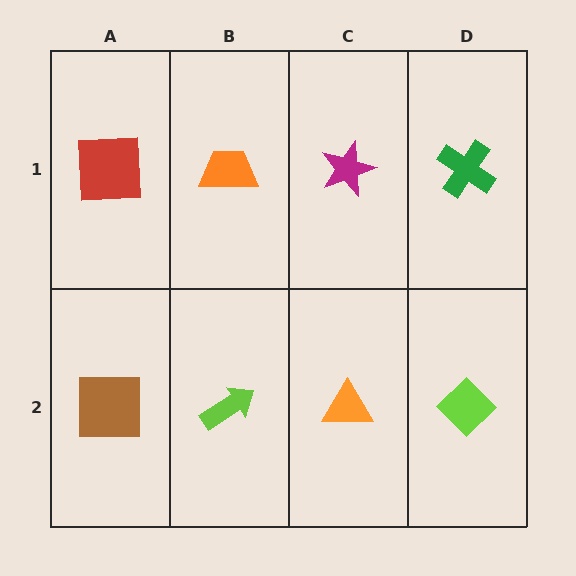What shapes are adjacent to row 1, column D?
A lime diamond (row 2, column D), a magenta star (row 1, column C).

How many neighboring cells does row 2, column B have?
3.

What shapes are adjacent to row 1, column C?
An orange triangle (row 2, column C), an orange trapezoid (row 1, column B), a green cross (row 1, column D).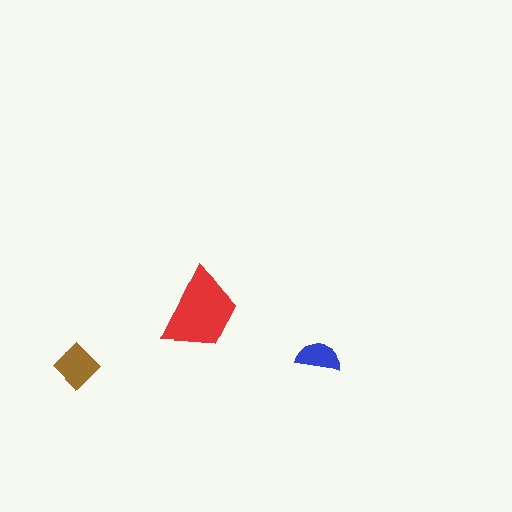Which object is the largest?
The red trapezoid.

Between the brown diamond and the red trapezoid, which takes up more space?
The red trapezoid.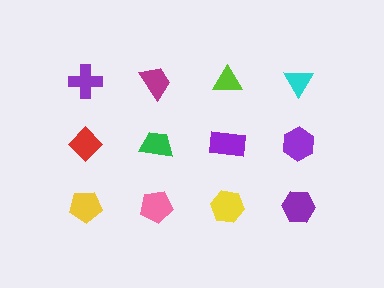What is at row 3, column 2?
A pink pentagon.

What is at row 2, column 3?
A purple rectangle.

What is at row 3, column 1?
A yellow pentagon.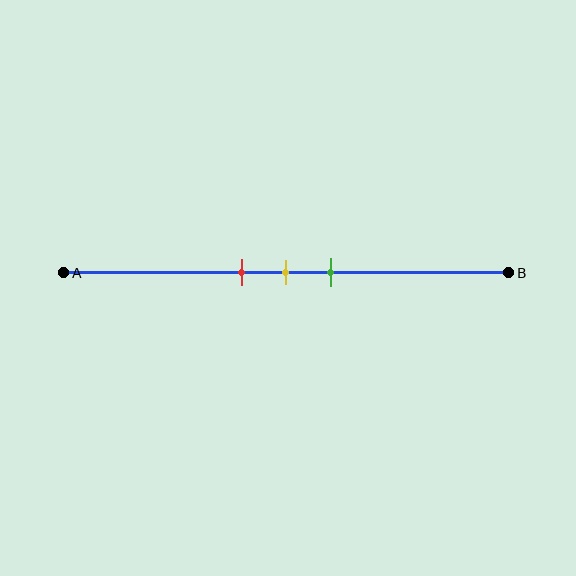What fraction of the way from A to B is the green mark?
The green mark is approximately 60% (0.6) of the way from A to B.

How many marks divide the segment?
There are 3 marks dividing the segment.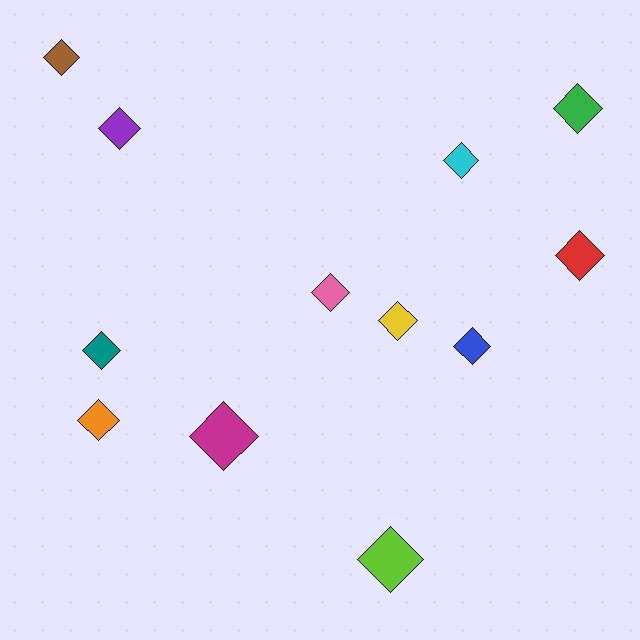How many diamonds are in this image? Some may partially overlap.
There are 12 diamonds.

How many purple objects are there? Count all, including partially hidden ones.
There is 1 purple object.